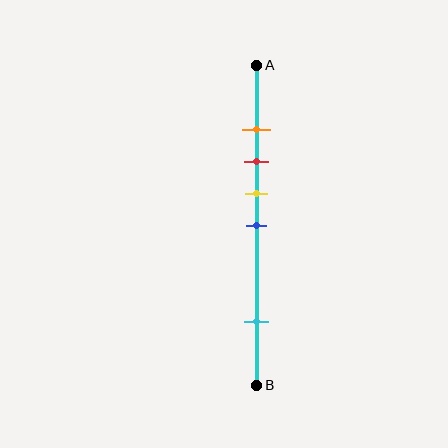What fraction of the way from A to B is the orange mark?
The orange mark is approximately 20% (0.2) of the way from A to B.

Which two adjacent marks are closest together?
The orange and red marks are the closest adjacent pair.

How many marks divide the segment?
There are 5 marks dividing the segment.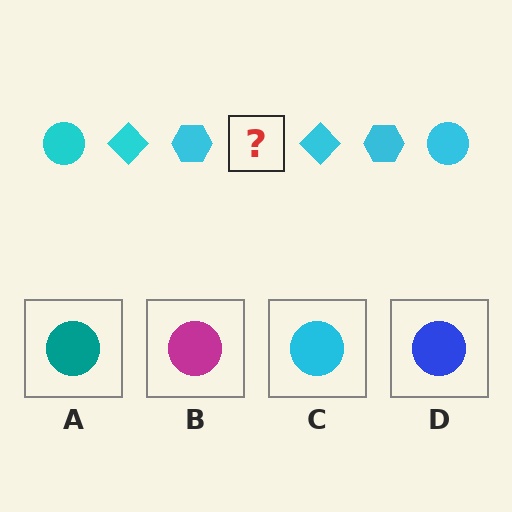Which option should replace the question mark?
Option C.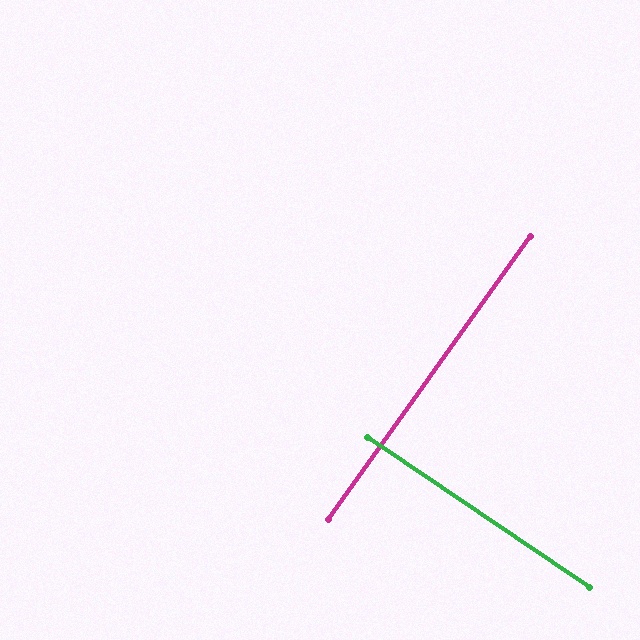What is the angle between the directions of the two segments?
Approximately 89 degrees.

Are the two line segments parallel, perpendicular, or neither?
Perpendicular — they meet at approximately 89°.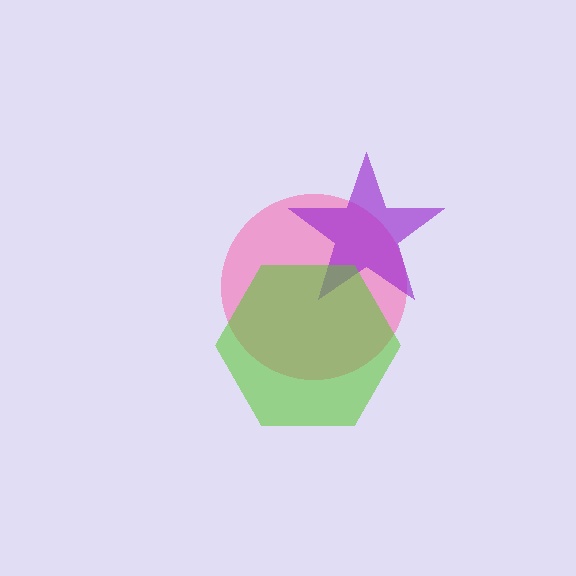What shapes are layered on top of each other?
The layered shapes are: a pink circle, a purple star, a lime hexagon.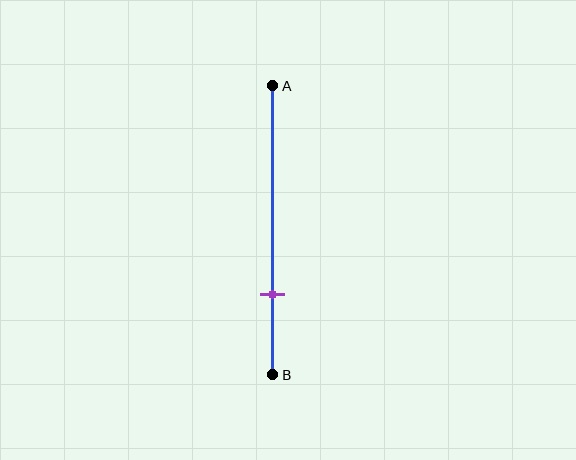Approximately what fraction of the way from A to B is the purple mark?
The purple mark is approximately 70% of the way from A to B.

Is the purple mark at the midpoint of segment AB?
No, the mark is at about 70% from A, not at the 50% midpoint.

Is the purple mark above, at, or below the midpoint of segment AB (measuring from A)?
The purple mark is below the midpoint of segment AB.